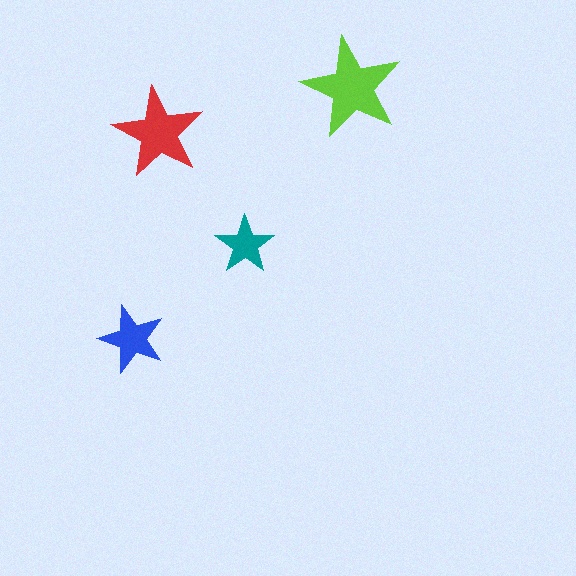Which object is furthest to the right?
The lime star is rightmost.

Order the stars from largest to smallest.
the lime one, the red one, the blue one, the teal one.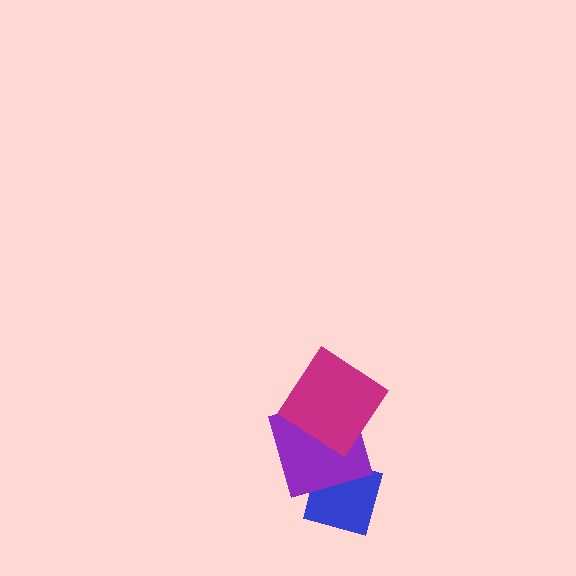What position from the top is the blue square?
The blue square is 3rd from the top.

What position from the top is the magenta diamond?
The magenta diamond is 1st from the top.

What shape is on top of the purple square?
The magenta diamond is on top of the purple square.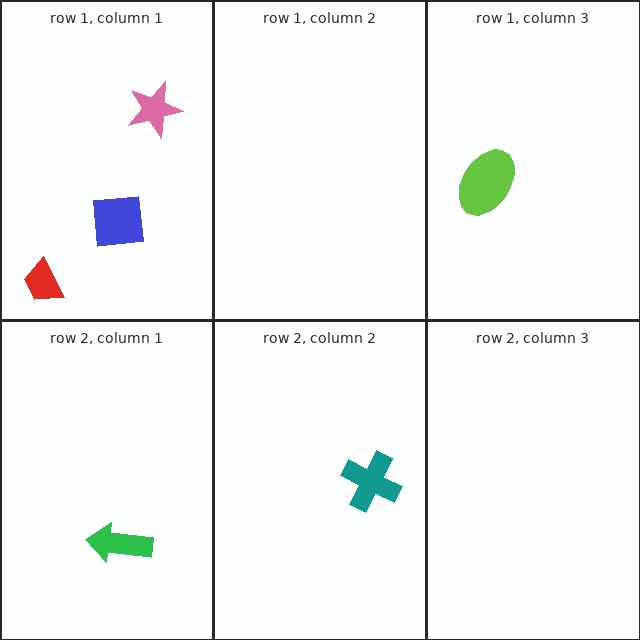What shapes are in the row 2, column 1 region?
The green arrow.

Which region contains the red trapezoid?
The row 1, column 1 region.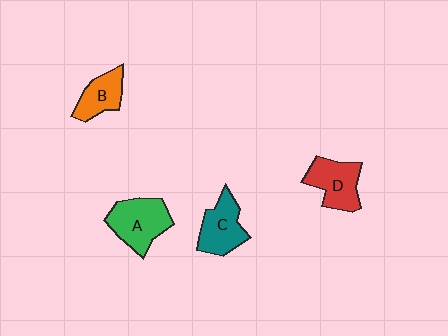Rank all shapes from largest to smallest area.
From largest to smallest: A (green), D (red), C (teal), B (orange).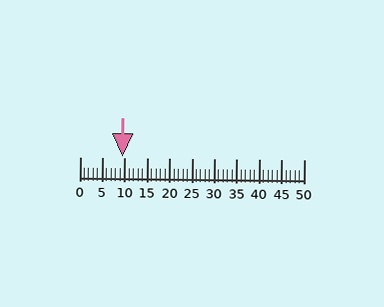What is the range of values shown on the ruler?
The ruler shows values from 0 to 50.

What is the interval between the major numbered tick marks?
The major tick marks are spaced 5 units apart.